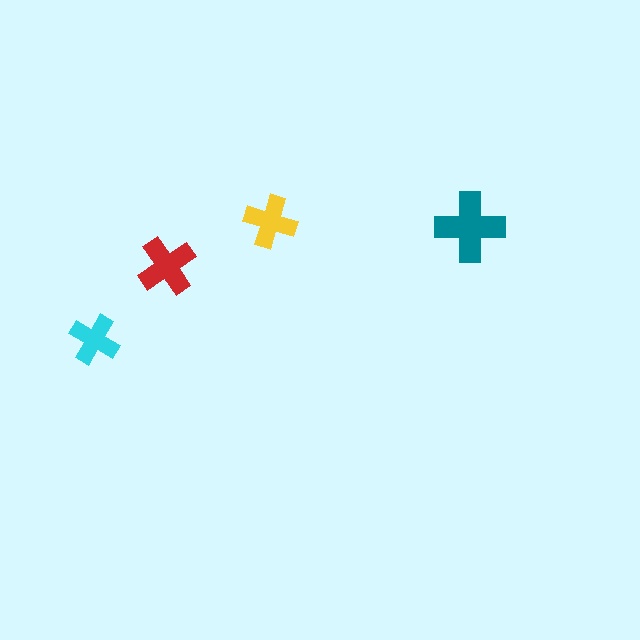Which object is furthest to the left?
The cyan cross is leftmost.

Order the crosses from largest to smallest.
the teal one, the red one, the yellow one, the cyan one.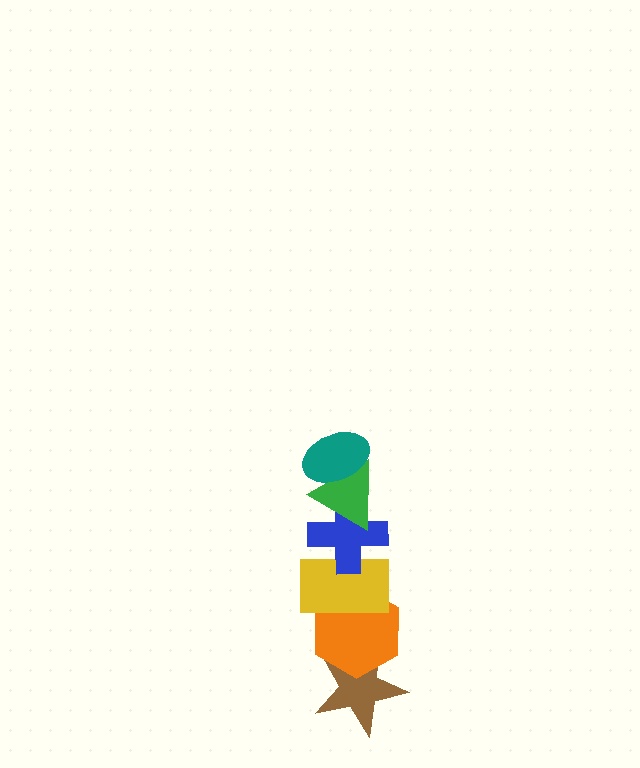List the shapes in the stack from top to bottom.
From top to bottom: the teal ellipse, the green triangle, the blue cross, the yellow rectangle, the orange hexagon, the brown star.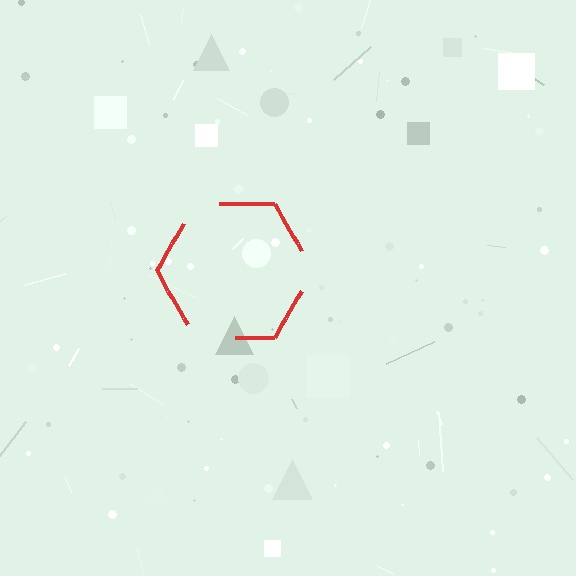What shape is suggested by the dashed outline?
The dashed outline suggests a hexagon.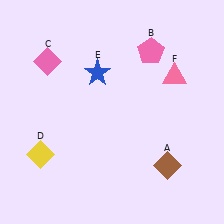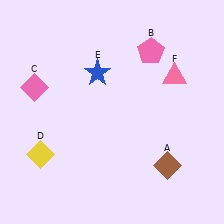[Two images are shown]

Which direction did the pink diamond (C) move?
The pink diamond (C) moved down.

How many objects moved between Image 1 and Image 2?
1 object moved between the two images.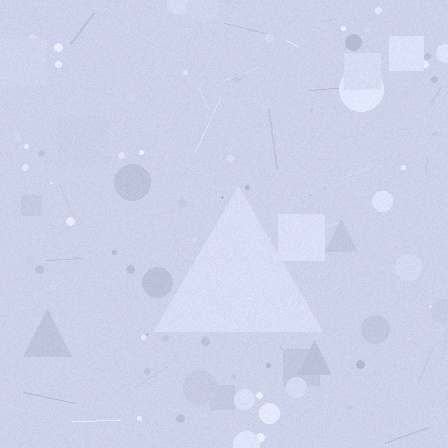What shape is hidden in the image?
A triangle is hidden in the image.